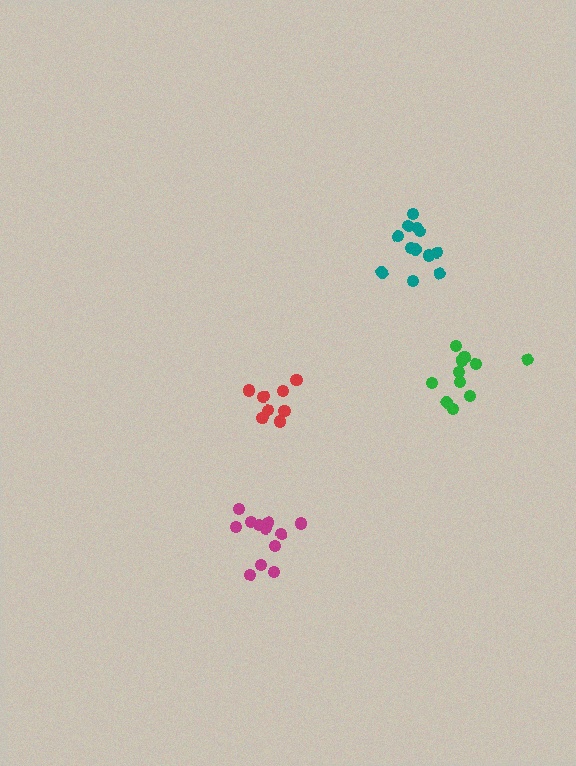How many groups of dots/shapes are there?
There are 4 groups.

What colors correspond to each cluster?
The clusters are colored: teal, red, green, magenta.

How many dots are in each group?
Group 1: 12 dots, Group 2: 8 dots, Group 3: 11 dots, Group 4: 12 dots (43 total).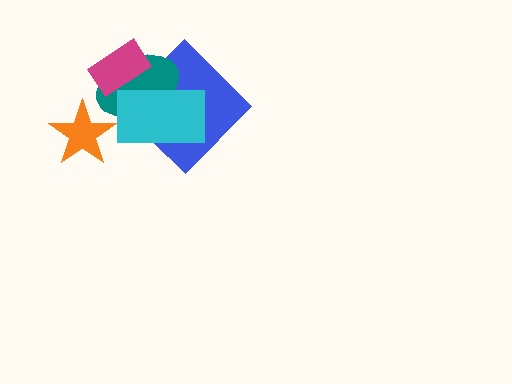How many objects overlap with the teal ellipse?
3 objects overlap with the teal ellipse.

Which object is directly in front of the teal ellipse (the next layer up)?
The magenta rectangle is directly in front of the teal ellipse.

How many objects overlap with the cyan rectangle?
2 objects overlap with the cyan rectangle.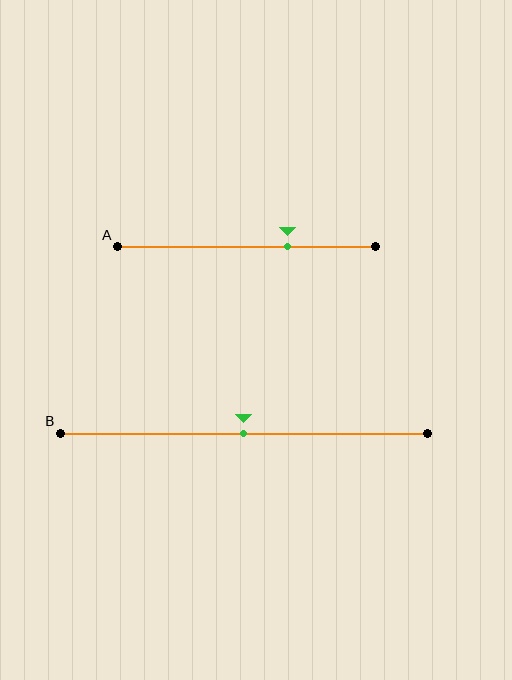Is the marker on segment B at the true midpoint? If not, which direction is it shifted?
Yes, the marker on segment B is at the true midpoint.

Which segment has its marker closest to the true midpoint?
Segment B has its marker closest to the true midpoint.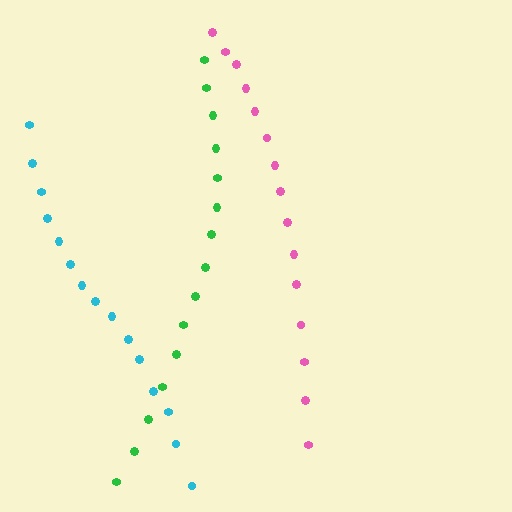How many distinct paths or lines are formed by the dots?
There are 3 distinct paths.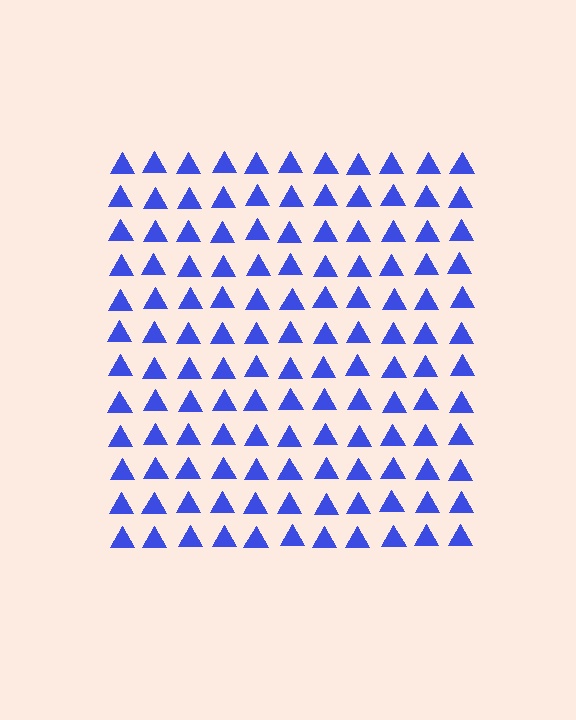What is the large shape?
The large shape is a square.